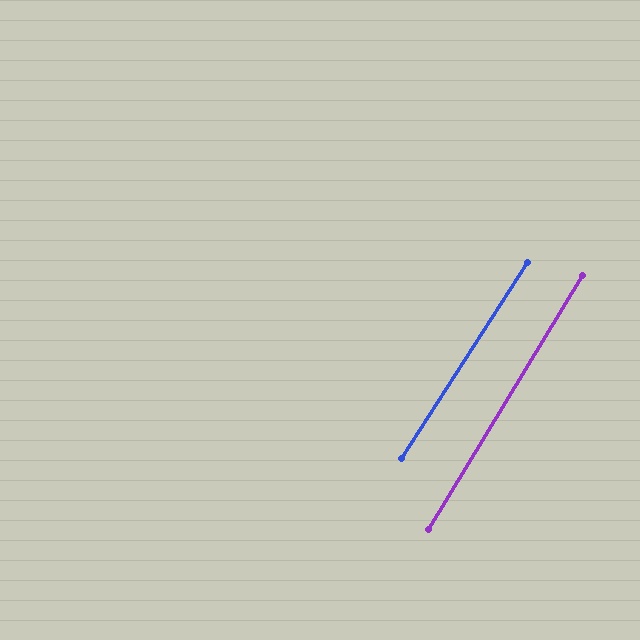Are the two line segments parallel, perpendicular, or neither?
Parallel — their directions differ by only 1.5°.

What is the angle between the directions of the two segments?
Approximately 1 degree.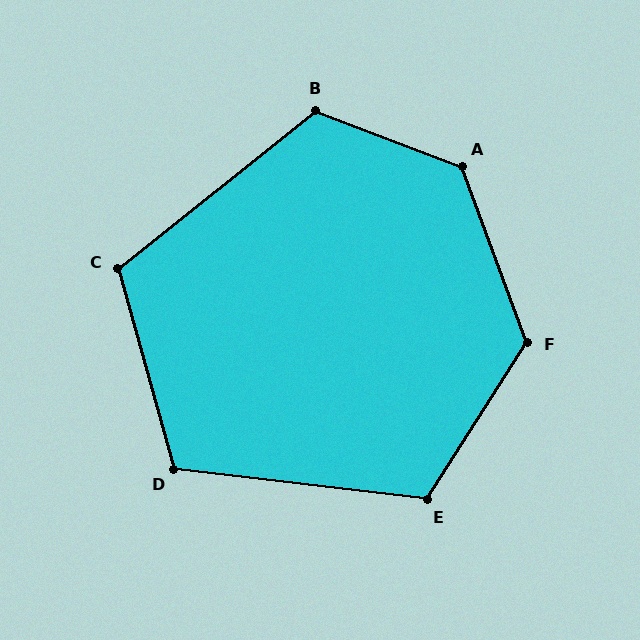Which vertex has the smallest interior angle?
D, at approximately 112 degrees.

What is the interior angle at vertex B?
Approximately 121 degrees (obtuse).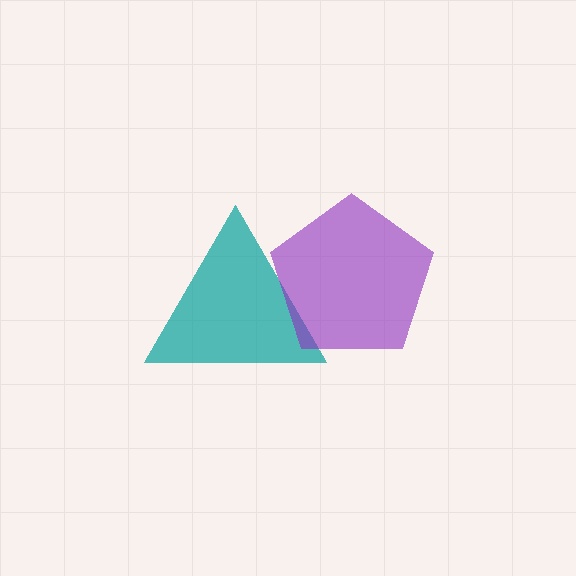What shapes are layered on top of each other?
The layered shapes are: a teal triangle, a purple pentagon.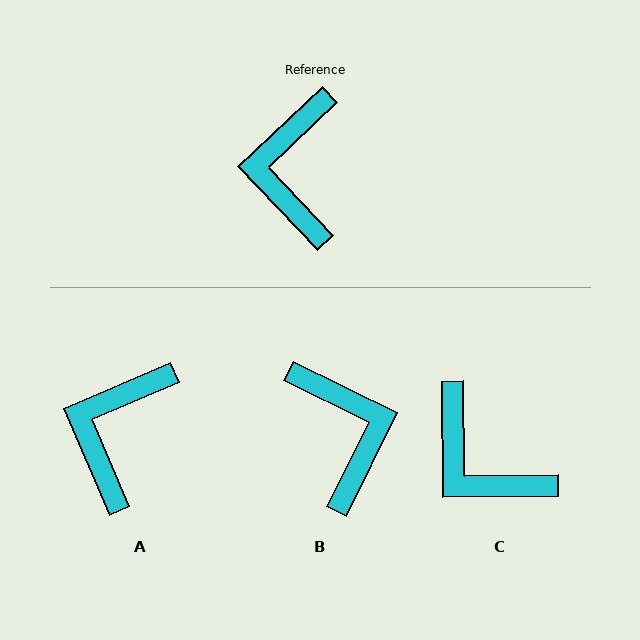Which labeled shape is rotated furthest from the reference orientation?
B, about 160 degrees away.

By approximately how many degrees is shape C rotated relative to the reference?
Approximately 47 degrees counter-clockwise.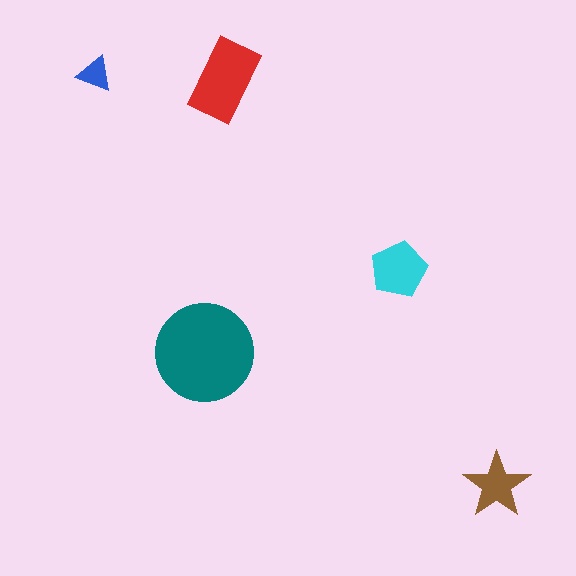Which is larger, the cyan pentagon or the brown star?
The cyan pentagon.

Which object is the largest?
The teal circle.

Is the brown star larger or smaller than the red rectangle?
Smaller.